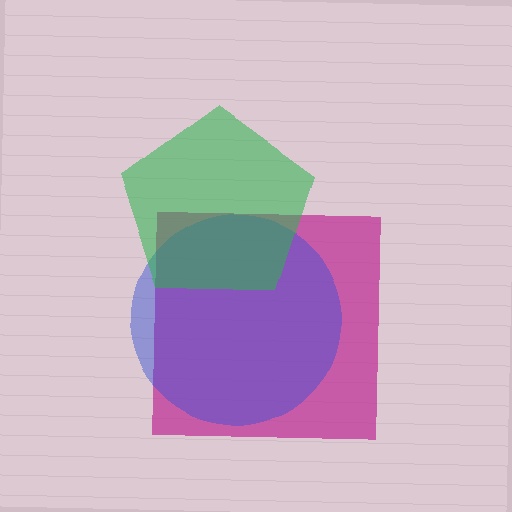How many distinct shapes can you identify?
There are 3 distinct shapes: a magenta square, a blue circle, a green pentagon.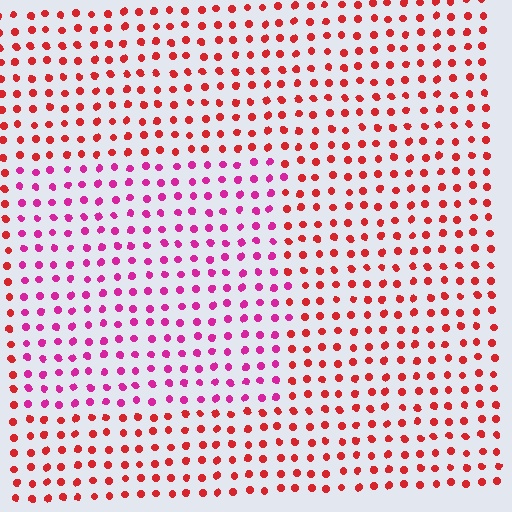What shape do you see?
I see a rectangle.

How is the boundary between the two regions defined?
The boundary is defined purely by a slight shift in hue (about 39 degrees). Spacing, size, and orientation are identical on both sides.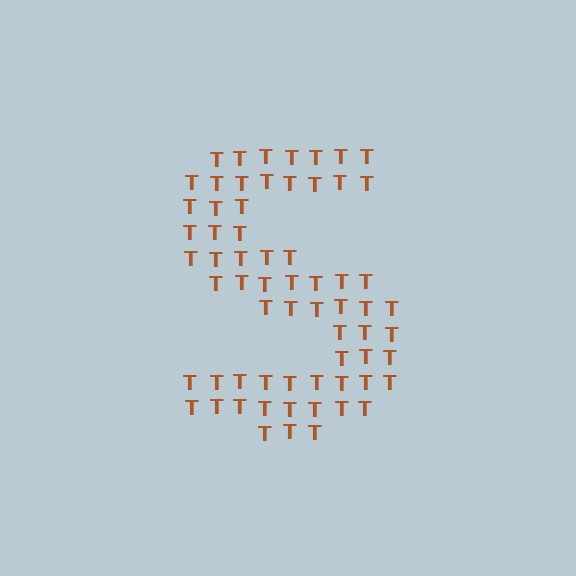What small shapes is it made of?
It is made of small letter T's.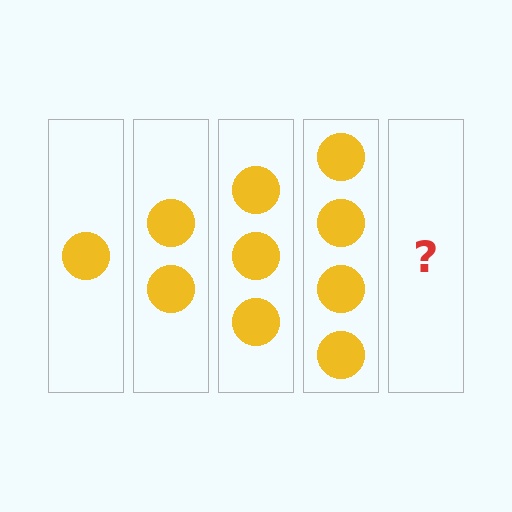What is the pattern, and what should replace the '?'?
The pattern is that each step adds one more circle. The '?' should be 5 circles.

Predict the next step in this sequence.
The next step is 5 circles.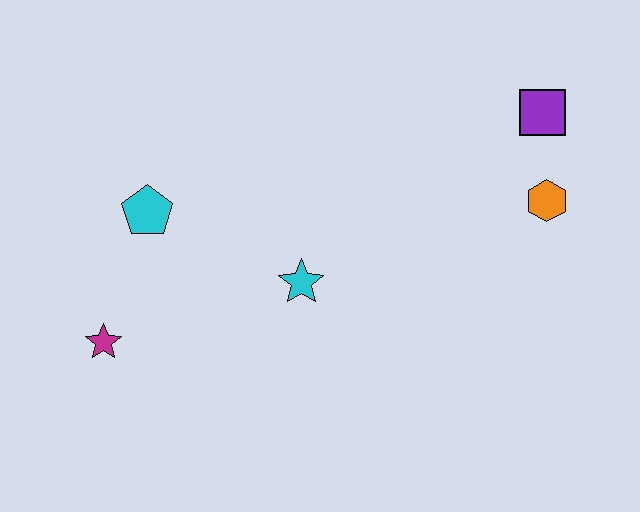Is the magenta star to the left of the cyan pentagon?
Yes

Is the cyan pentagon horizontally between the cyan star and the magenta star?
Yes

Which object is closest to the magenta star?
The cyan pentagon is closest to the magenta star.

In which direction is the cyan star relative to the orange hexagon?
The cyan star is to the left of the orange hexagon.